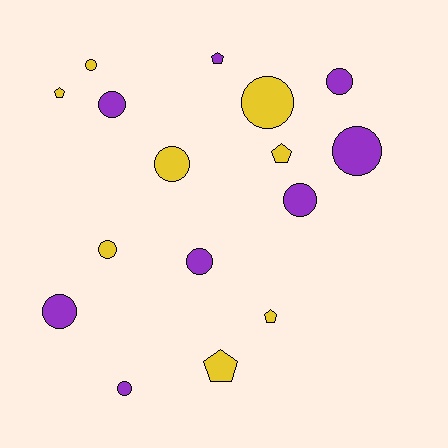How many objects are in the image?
There are 16 objects.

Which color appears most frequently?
Purple, with 8 objects.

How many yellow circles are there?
There are 4 yellow circles.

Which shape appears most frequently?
Circle, with 11 objects.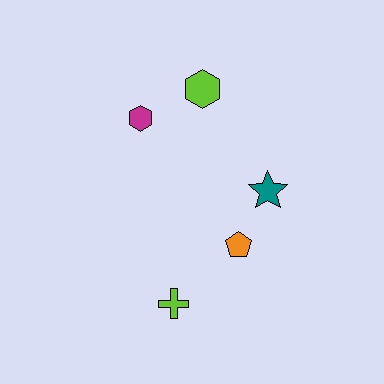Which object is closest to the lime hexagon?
The magenta hexagon is closest to the lime hexagon.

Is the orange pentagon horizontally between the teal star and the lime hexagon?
Yes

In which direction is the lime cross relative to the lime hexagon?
The lime cross is below the lime hexagon.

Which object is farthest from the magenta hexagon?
The lime cross is farthest from the magenta hexagon.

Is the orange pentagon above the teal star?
No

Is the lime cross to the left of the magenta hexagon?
No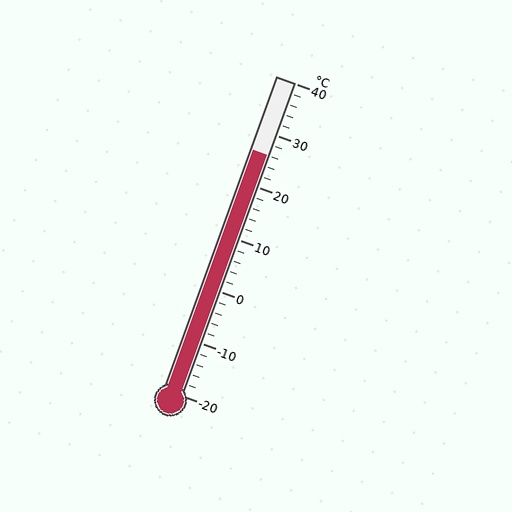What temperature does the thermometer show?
The thermometer shows approximately 26°C.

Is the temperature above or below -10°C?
The temperature is above -10°C.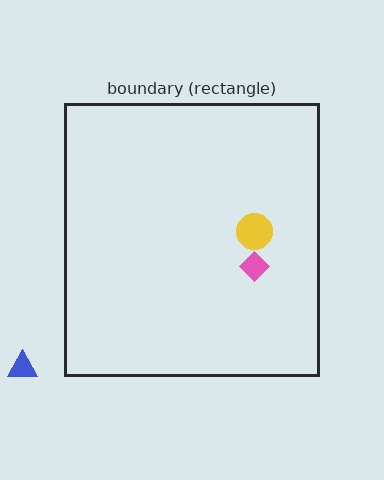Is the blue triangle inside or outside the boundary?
Outside.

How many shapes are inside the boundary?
2 inside, 1 outside.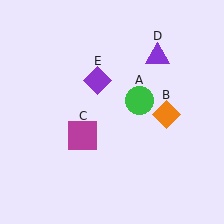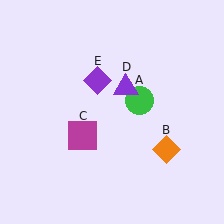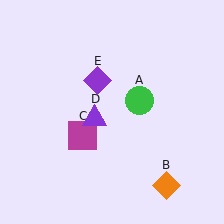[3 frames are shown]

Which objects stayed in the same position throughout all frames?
Green circle (object A) and magenta square (object C) and purple diamond (object E) remained stationary.